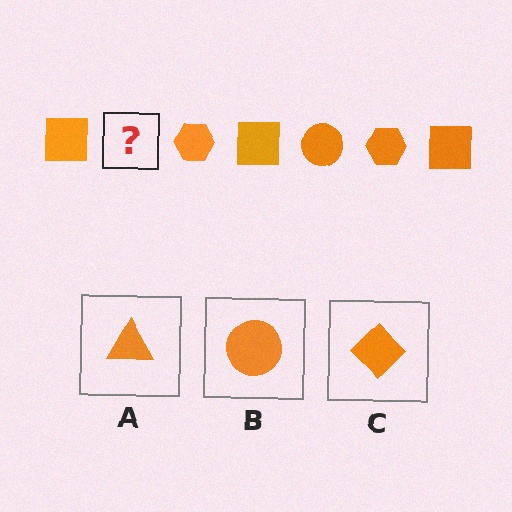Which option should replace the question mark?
Option B.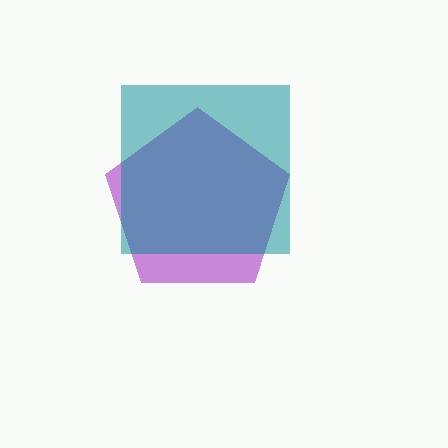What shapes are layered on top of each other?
The layered shapes are: a purple pentagon, a teal square.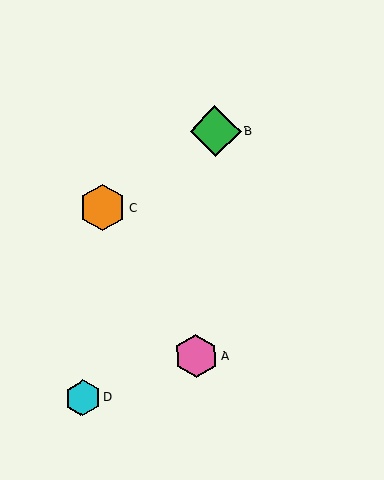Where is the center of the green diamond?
The center of the green diamond is at (215, 131).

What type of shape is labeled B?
Shape B is a green diamond.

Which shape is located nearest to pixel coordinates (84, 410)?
The cyan hexagon (labeled D) at (82, 398) is nearest to that location.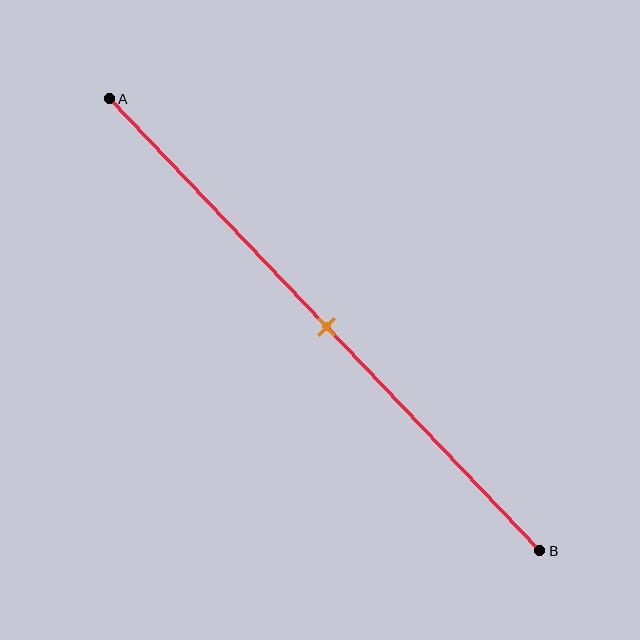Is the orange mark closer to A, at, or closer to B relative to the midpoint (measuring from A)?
The orange mark is approximately at the midpoint of segment AB.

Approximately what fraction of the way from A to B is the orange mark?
The orange mark is approximately 50% of the way from A to B.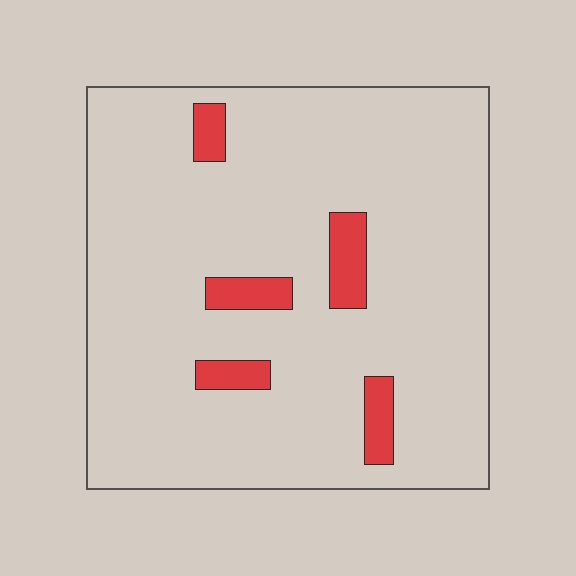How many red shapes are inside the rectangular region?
5.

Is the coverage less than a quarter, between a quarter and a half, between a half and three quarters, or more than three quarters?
Less than a quarter.